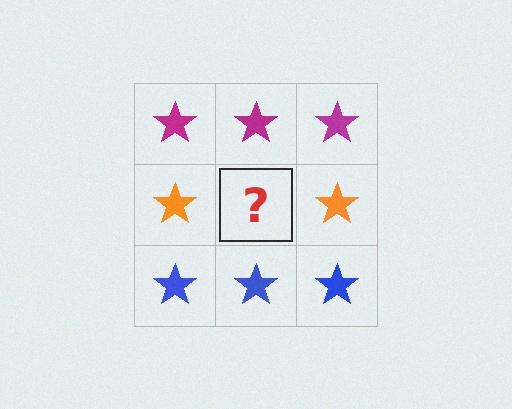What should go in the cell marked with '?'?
The missing cell should contain an orange star.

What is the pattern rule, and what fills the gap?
The rule is that each row has a consistent color. The gap should be filled with an orange star.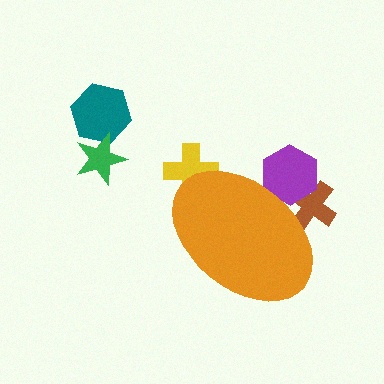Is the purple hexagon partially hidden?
Yes, the purple hexagon is partially hidden behind the orange ellipse.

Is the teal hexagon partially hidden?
No, the teal hexagon is fully visible.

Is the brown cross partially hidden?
Yes, the brown cross is partially hidden behind the orange ellipse.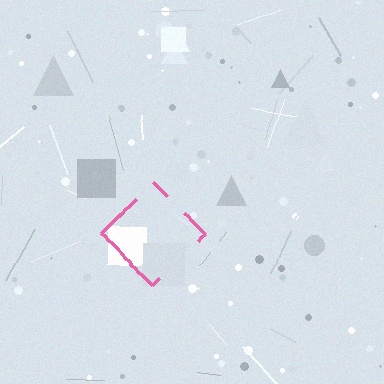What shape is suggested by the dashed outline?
The dashed outline suggests a diamond.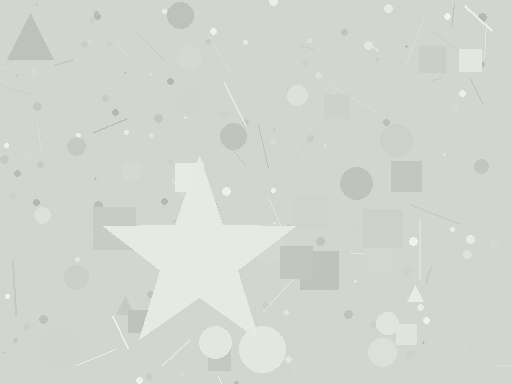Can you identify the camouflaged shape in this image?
The camouflaged shape is a star.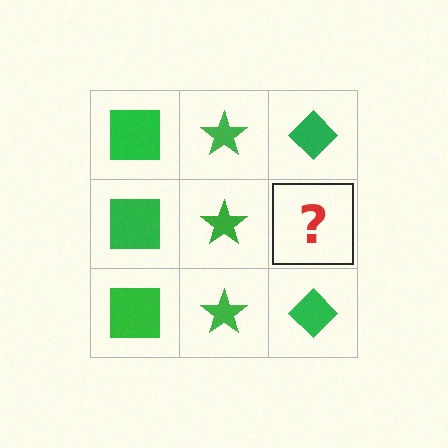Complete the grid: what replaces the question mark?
The question mark should be replaced with a green diamond.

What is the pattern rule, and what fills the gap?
The rule is that each column has a consistent shape. The gap should be filled with a green diamond.